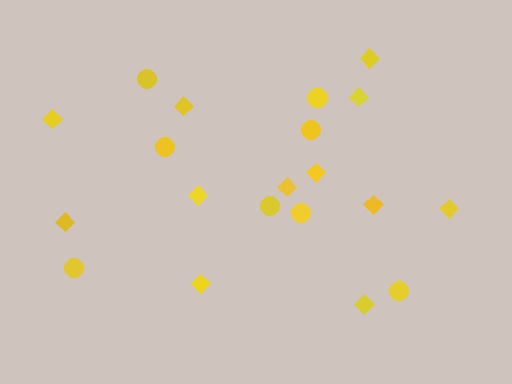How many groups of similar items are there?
There are 2 groups: one group of diamonds (12) and one group of circles (8).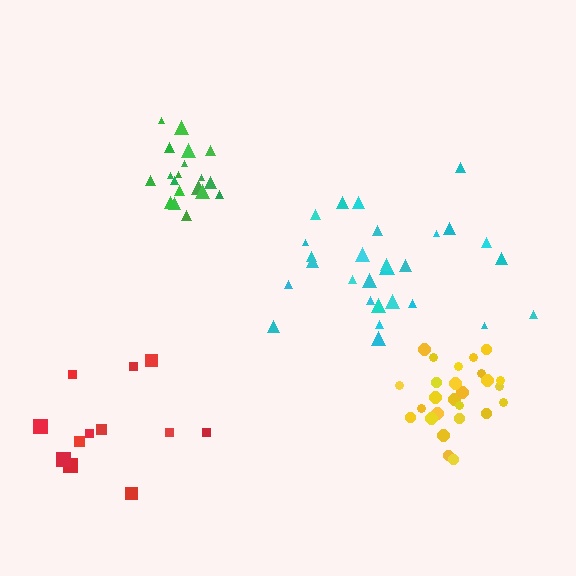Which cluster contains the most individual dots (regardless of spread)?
Cyan (29).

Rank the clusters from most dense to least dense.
green, yellow, cyan, red.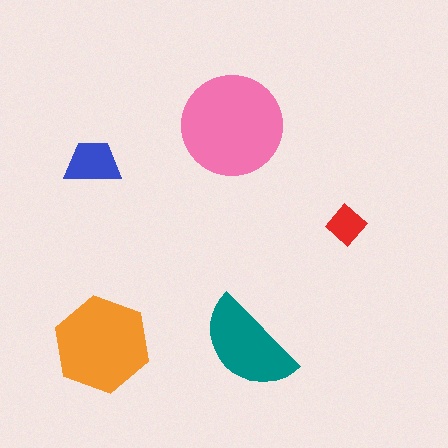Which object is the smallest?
The red diamond.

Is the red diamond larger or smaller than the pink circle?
Smaller.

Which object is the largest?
The pink circle.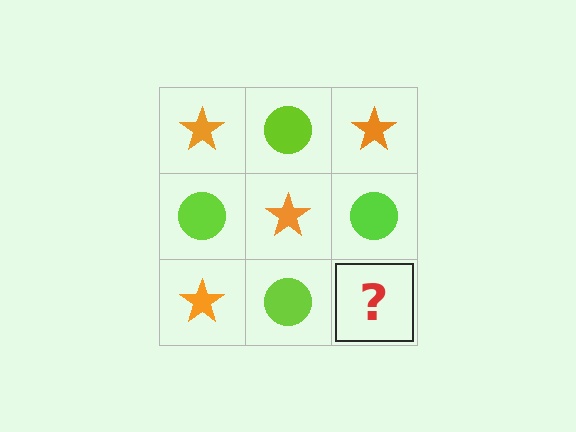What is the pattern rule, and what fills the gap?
The rule is that it alternates orange star and lime circle in a checkerboard pattern. The gap should be filled with an orange star.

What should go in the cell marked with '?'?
The missing cell should contain an orange star.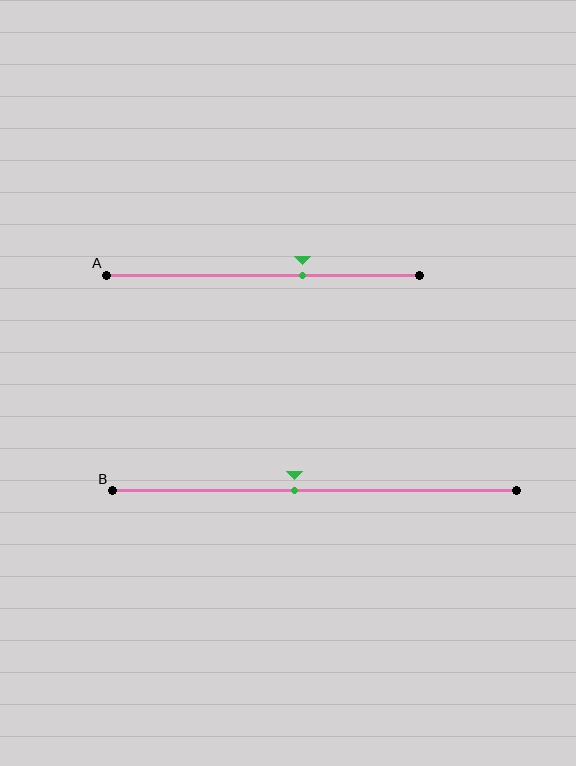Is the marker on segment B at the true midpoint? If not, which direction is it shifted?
No, the marker on segment B is shifted to the left by about 5% of the segment length.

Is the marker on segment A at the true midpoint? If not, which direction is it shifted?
No, the marker on segment A is shifted to the right by about 13% of the segment length.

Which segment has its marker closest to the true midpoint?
Segment B has its marker closest to the true midpoint.